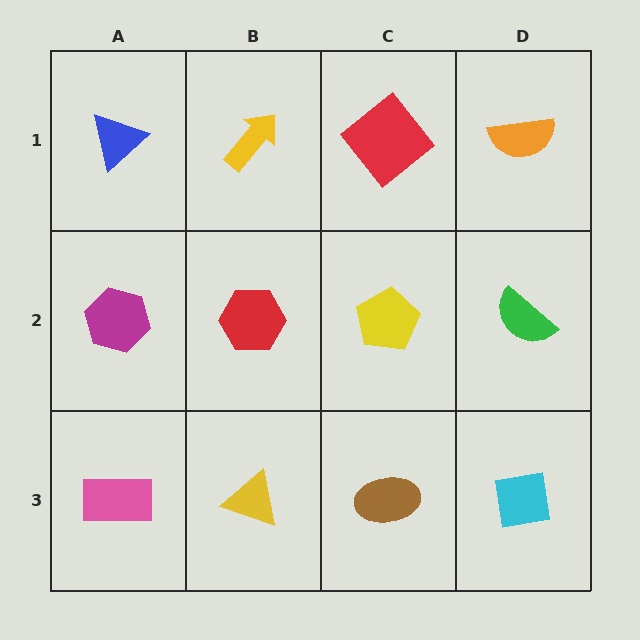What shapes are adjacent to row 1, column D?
A green semicircle (row 2, column D), a red diamond (row 1, column C).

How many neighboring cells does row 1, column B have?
3.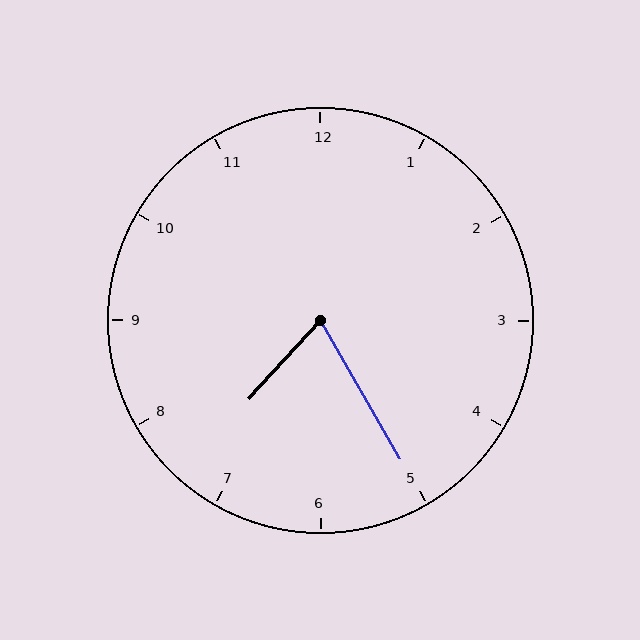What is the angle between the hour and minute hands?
Approximately 72 degrees.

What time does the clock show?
7:25.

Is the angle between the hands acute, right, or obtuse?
It is acute.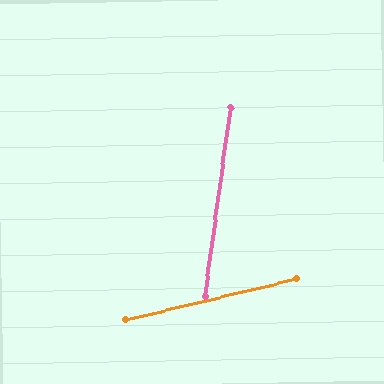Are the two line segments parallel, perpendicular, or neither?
Neither parallel nor perpendicular — they differ by about 69°.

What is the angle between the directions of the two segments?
Approximately 69 degrees.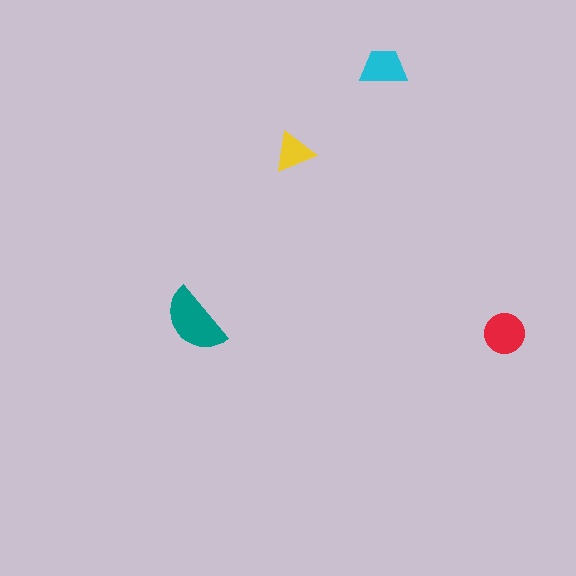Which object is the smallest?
The yellow triangle.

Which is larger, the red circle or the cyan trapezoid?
The red circle.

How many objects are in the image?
There are 4 objects in the image.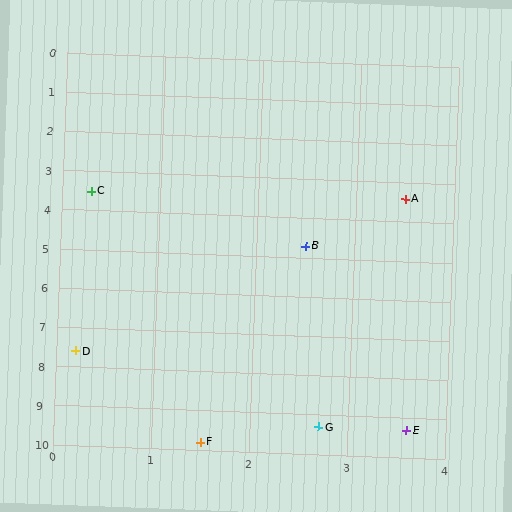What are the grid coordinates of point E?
Point E is at approximately (3.6, 9.3).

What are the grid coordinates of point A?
Point A is at approximately (3.5, 3.4).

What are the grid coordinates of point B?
Point B is at approximately (2.5, 4.7).